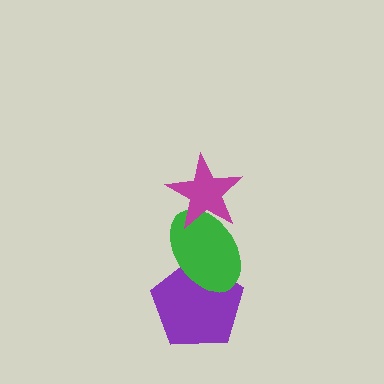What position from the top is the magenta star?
The magenta star is 1st from the top.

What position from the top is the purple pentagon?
The purple pentagon is 3rd from the top.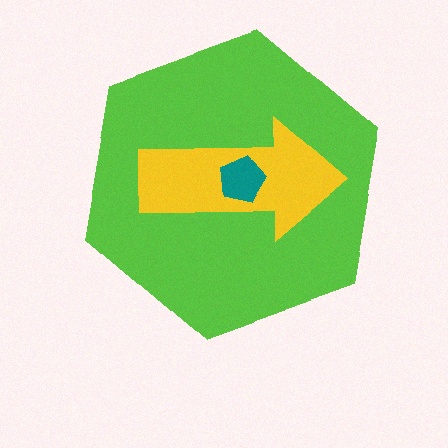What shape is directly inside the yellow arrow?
The teal pentagon.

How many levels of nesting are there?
3.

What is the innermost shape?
The teal pentagon.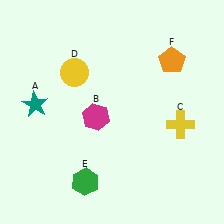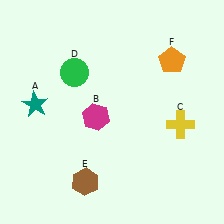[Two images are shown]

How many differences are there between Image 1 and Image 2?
There are 2 differences between the two images.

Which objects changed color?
D changed from yellow to green. E changed from green to brown.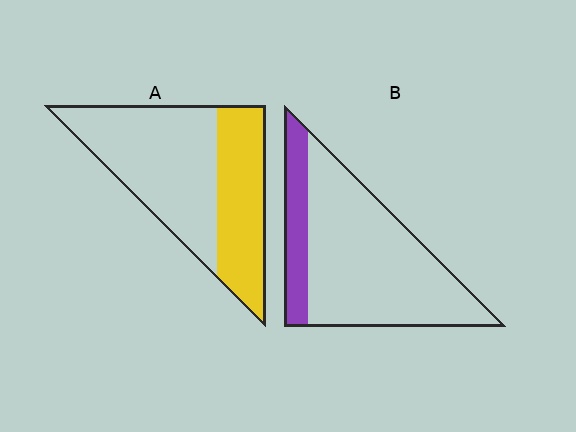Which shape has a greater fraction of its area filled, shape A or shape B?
Shape A.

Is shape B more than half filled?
No.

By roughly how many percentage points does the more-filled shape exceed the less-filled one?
By roughly 20 percentage points (A over B).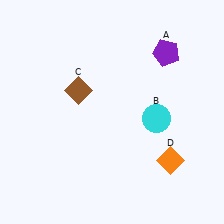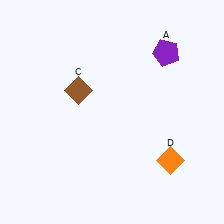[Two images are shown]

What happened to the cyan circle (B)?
The cyan circle (B) was removed in Image 2. It was in the bottom-right area of Image 1.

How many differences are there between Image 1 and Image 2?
There is 1 difference between the two images.